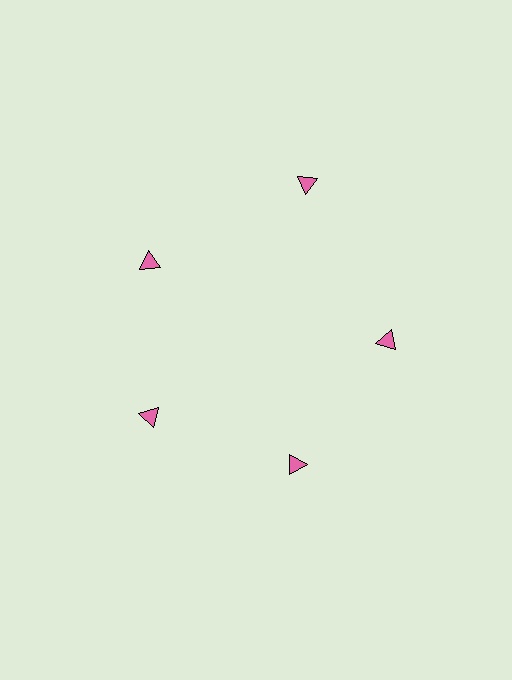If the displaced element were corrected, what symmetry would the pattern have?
It would have 5-fold rotational symmetry — the pattern would map onto itself every 72 degrees.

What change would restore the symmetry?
The symmetry would be restored by moving it inward, back onto the ring so that all 5 triangles sit at equal angles and equal distance from the center.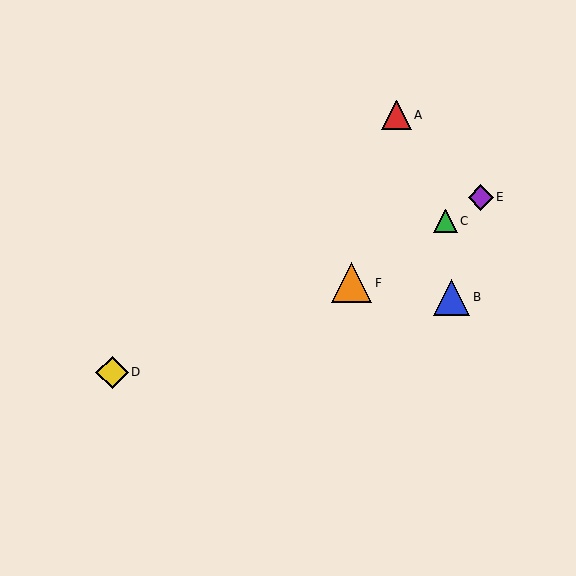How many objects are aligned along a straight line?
3 objects (C, E, F) are aligned along a straight line.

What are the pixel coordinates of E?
Object E is at (481, 197).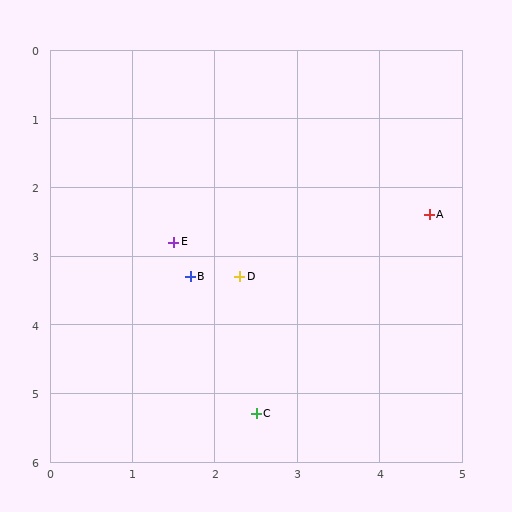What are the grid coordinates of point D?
Point D is at approximately (2.3, 3.3).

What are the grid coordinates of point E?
Point E is at approximately (1.5, 2.8).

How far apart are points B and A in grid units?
Points B and A are about 3.0 grid units apart.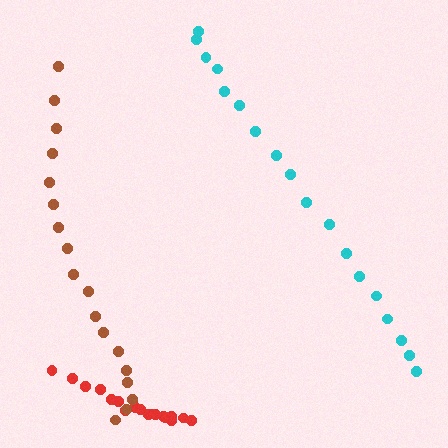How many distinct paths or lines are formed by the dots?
There are 3 distinct paths.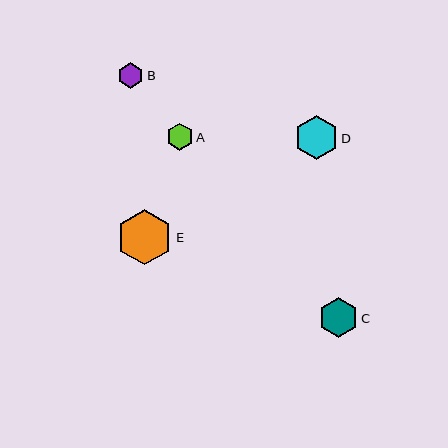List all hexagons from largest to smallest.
From largest to smallest: E, D, C, A, B.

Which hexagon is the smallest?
Hexagon B is the smallest with a size of approximately 25 pixels.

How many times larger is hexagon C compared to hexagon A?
Hexagon C is approximately 1.5 times the size of hexagon A.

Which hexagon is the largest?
Hexagon E is the largest with a size of approximately 56 pixels.